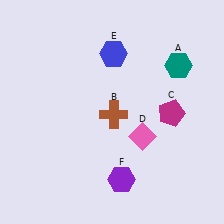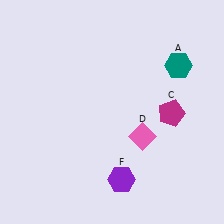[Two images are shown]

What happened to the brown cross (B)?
The brown cross (B) was removed in Image 2. It was in the bottom-right area of Image 1.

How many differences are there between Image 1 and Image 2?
There are 2 differences between the two images.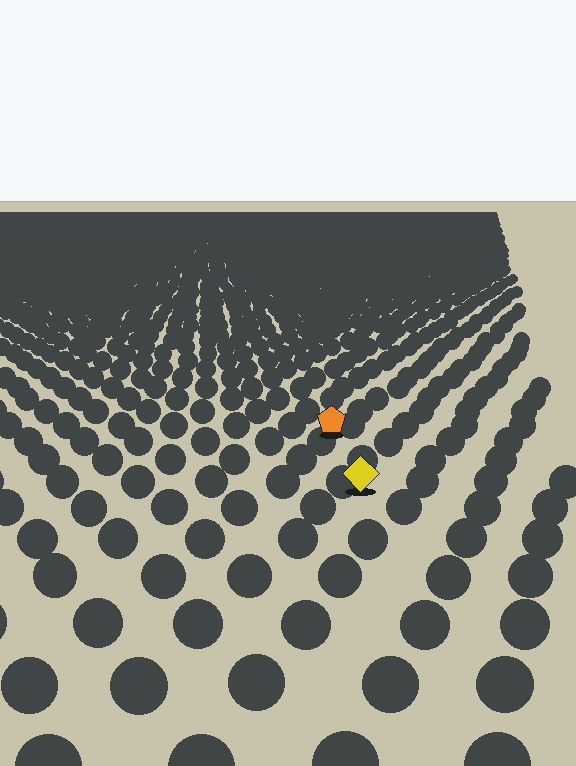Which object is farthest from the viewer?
The orange pentagon is farthest from the viewer. It appears smaller and the ground texture around it is denser.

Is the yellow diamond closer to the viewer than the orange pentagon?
Yes. The yellow diamond is closer — you can tell from the texture gradient: the ground texture is coarser near it.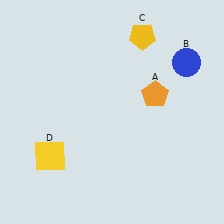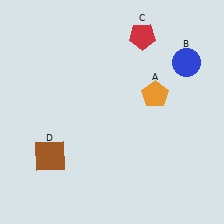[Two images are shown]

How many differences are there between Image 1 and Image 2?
There are 2 differences between the two images.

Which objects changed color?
C changed from yellow to red. D changed from yellow to brown.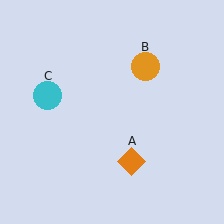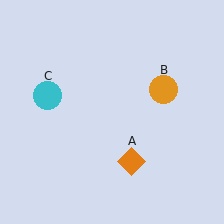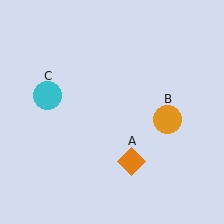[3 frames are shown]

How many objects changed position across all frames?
1 object changed position: orange circle (object B).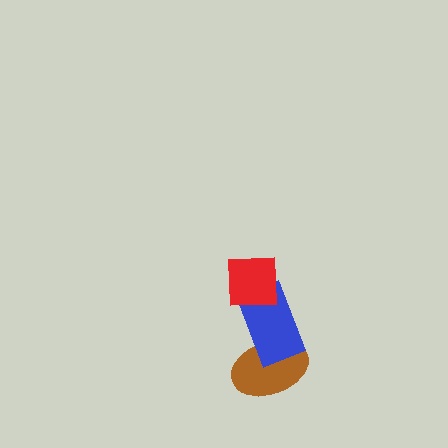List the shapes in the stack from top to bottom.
From top to bottom: the red square, the blue rectangle, the brown ellipse.